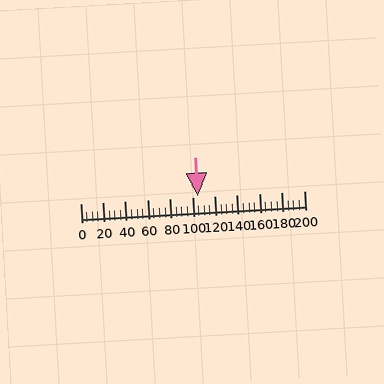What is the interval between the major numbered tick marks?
The major tick marks are spaced 20 units apart.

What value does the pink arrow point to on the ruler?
The pink arrow points to approximately 105.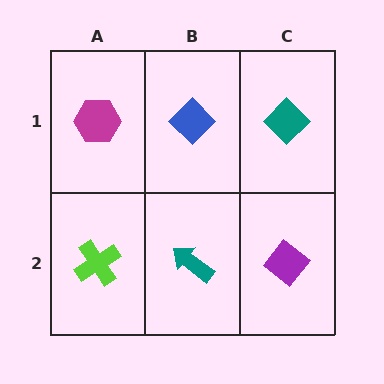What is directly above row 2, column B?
A blue diamond.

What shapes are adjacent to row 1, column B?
A teal arrow (row 2, column B), a magenta hexagon (row 1, column A), a teal diamond (row 1, column C).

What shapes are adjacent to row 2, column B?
A blue diamond (row 1, column B), a lime cross (row 2, column A), a purple diamond (row 2, column C).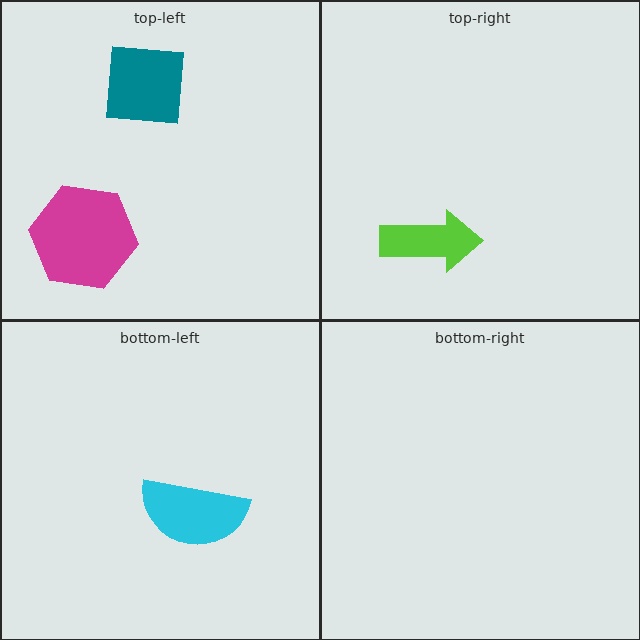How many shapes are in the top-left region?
2.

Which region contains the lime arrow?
The top-right region.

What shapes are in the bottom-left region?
The cyan semicircle.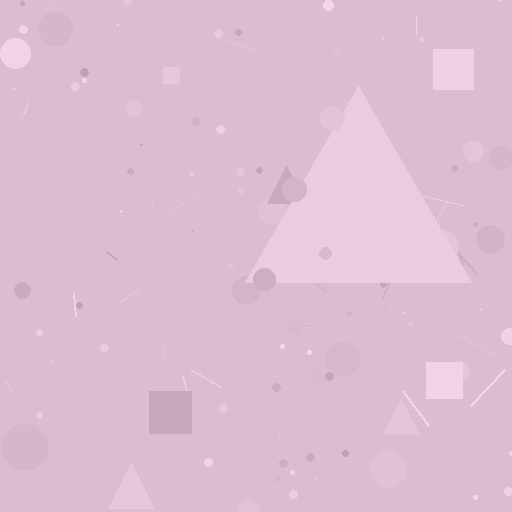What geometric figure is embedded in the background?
A triangle is embedded in the background.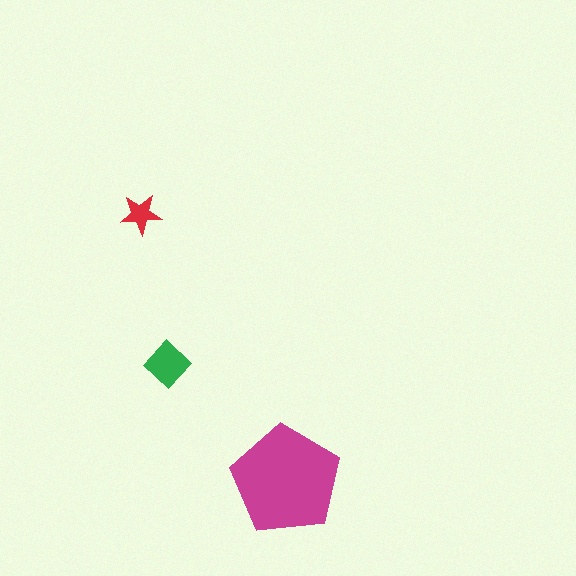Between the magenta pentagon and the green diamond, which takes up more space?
The magenta pentagon.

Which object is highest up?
The red star is topmost.